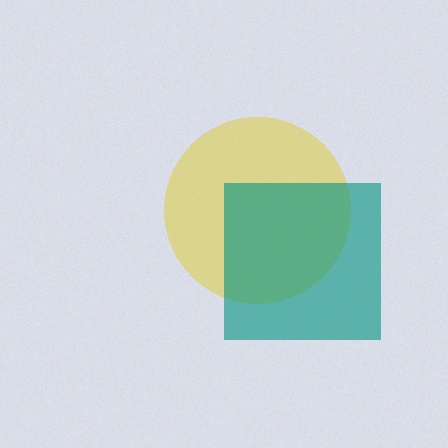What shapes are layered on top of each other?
The layered shapes are: a yellow circle, a teal square.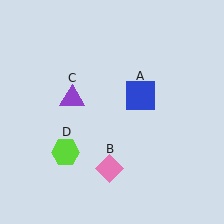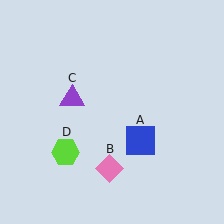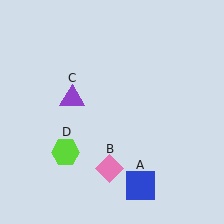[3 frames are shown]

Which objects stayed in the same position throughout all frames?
Pink diamond (object B) and purple triangle (object C) and lime hexagon (object D) remained stationary.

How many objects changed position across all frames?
1 object changed position: blue square (object A).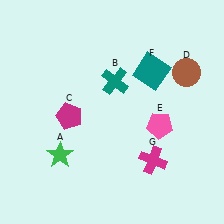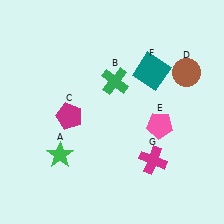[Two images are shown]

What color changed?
The cross (B) changed from teal in Image 1 to green in Image 2.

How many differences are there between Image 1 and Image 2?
There is 1 difference between the two images.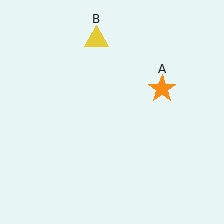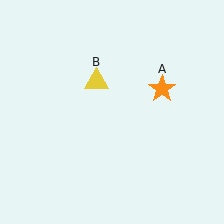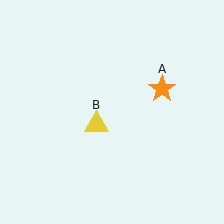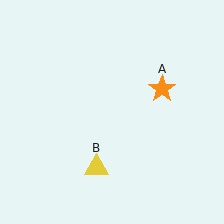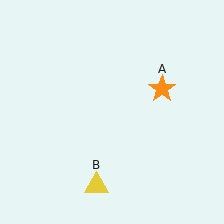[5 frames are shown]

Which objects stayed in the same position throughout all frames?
Orange star (object A) remained stationary.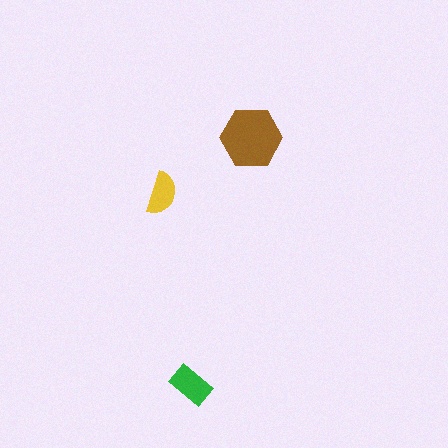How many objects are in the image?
There are 3 objects in the image.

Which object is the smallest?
The yellow semicircle.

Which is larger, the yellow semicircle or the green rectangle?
The green rectangle.